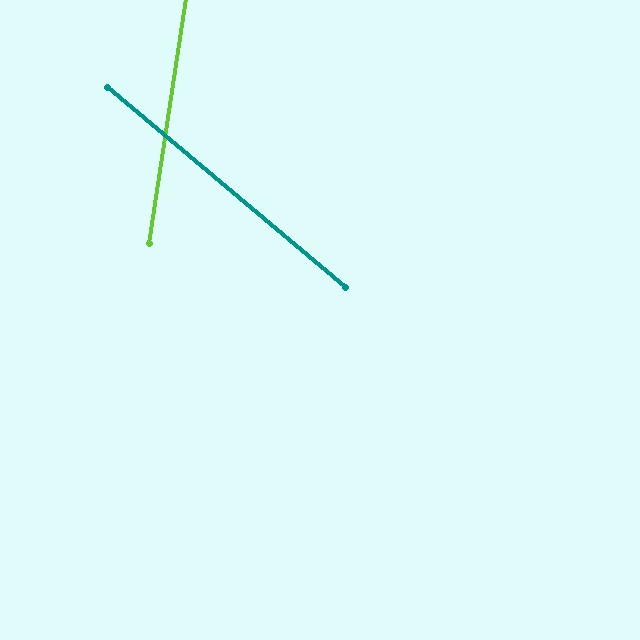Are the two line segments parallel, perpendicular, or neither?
Neither parallel nor perpendicular — they differ by about 59°.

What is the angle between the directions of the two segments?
Approximately 59 degrees.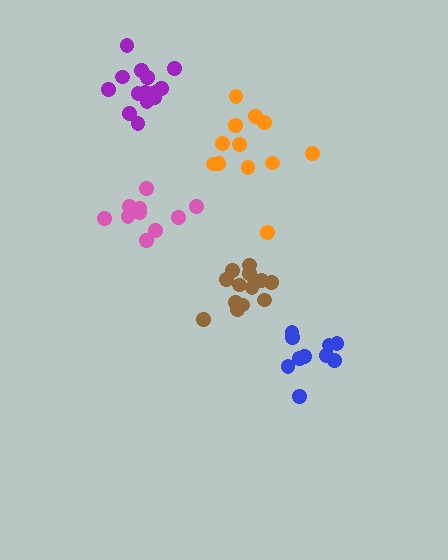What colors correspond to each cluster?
The clusters are colored: brown, purple, pink, blue, orange.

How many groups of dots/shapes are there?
There are 5 groups.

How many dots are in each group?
Group 1: 13 dots, Group 2: 14 dots, Group 3: 10 dots, Group 4: 10 dots, Group 5: 12 dots (59 total).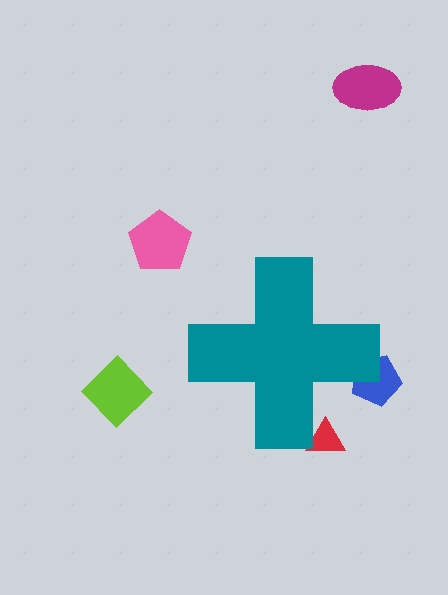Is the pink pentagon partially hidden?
No, the pink pentagon is fully visible.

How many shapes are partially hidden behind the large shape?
2 shapes are partially hidden.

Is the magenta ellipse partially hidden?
No, the magenta ellipse is fully visible.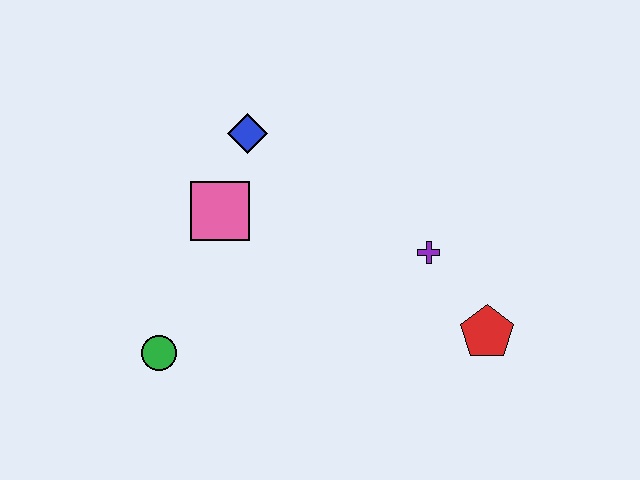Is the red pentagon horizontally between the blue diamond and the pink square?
No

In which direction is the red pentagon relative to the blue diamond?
The red pentagon is to the right of the blue diamond.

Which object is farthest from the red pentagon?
The green circle is farthest from the red pentagon.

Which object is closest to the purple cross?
The red pentagon is closest to the purple cross.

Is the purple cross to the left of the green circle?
No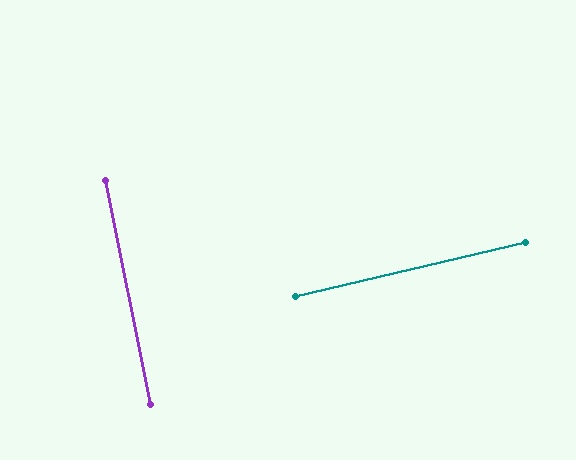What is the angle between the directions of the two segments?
Approximately 88 degrees.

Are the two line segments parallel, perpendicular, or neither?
Perpendicular — they meet at approximately 88°.